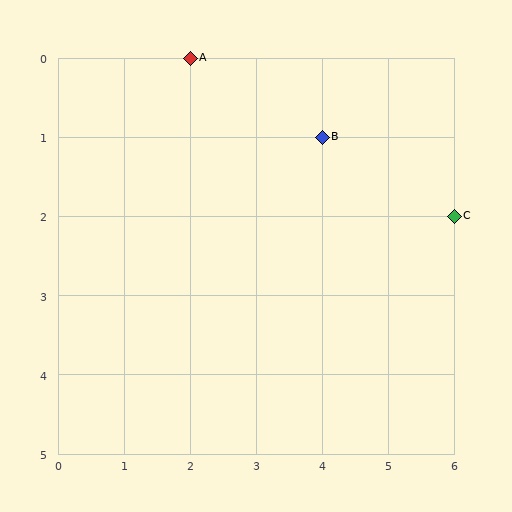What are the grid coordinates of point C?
Point C is at grid coordinates (6, 2).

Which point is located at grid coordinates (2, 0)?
Point A is at (2, 0).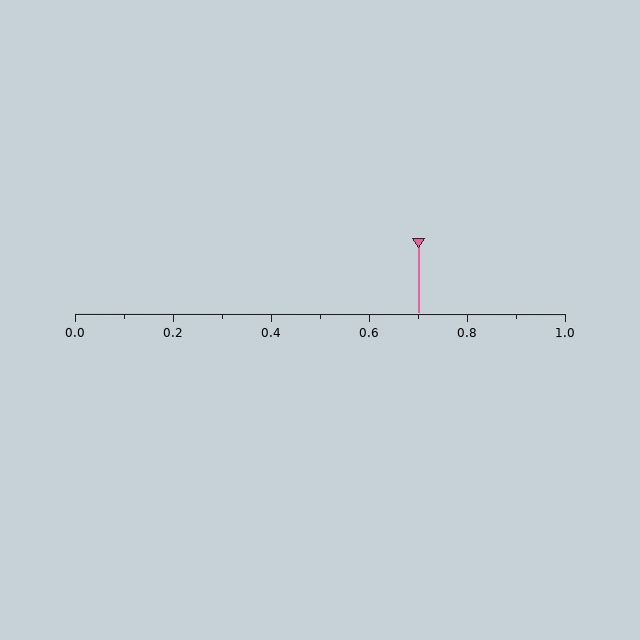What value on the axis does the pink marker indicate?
The marker indicates approximately 0.7.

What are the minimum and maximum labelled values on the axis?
The axis runs from 0.0 to 1.0.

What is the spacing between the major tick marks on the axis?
The major ticks are spaced 0.2 apart.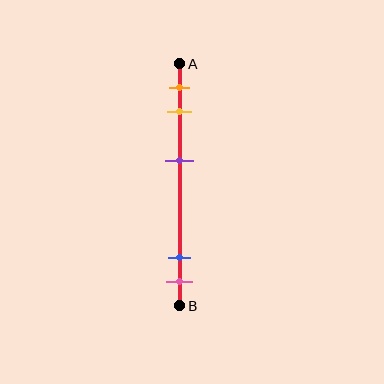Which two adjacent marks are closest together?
The blue and pink marks are the closest adjacent pair.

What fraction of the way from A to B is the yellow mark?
The yellow mark is approximately 20% (0.2) of the way from A to B.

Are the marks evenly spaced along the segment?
No, the marks are not evenly spaced.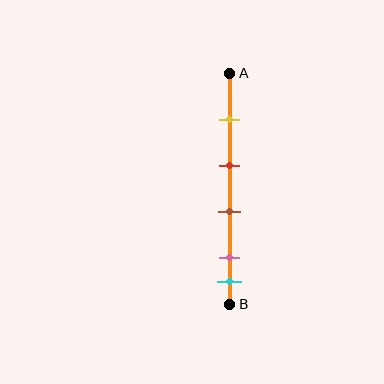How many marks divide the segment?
There are 5 marks dividing the segment.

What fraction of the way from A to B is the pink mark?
The pink mark is approximately 80% (0.8) of the way from A to B.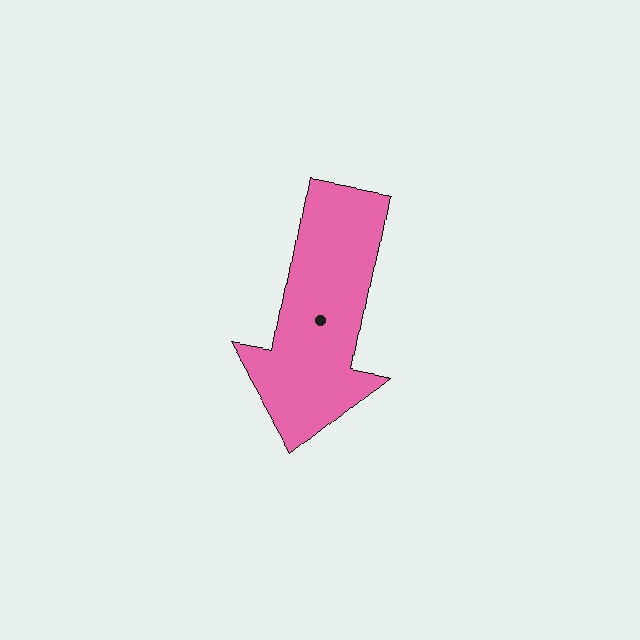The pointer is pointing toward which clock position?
Roughly 6 o'clock.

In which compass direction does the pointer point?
South.